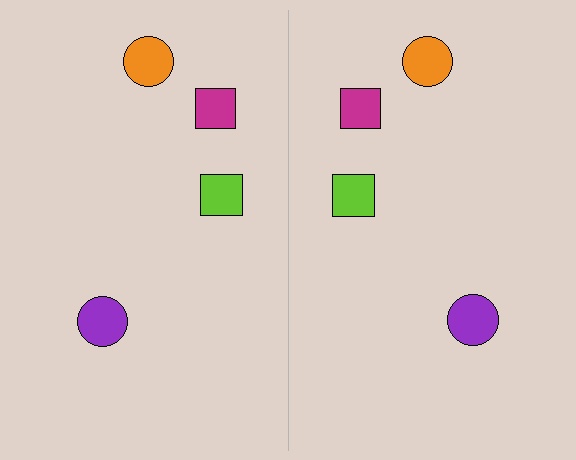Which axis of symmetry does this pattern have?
The pattern has a vertical axis of symmetry running through the center of the image.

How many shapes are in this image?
There are 8 shapes in this image.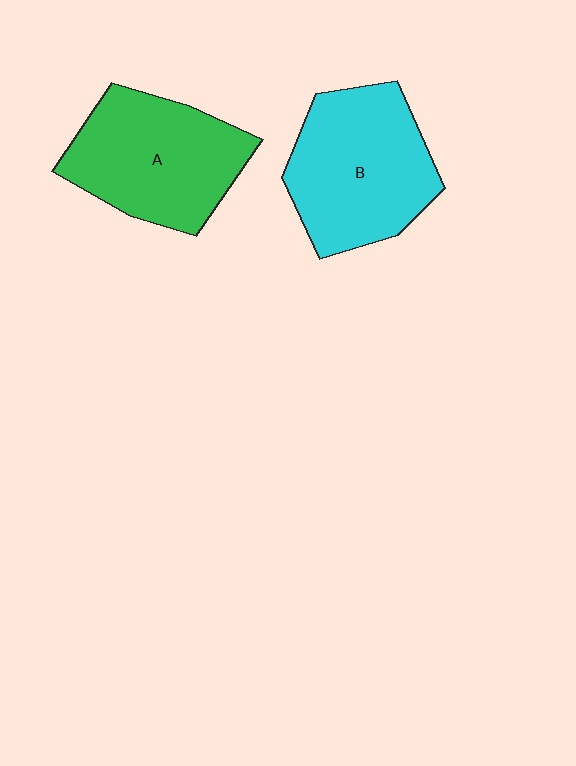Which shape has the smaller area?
Shape A (green).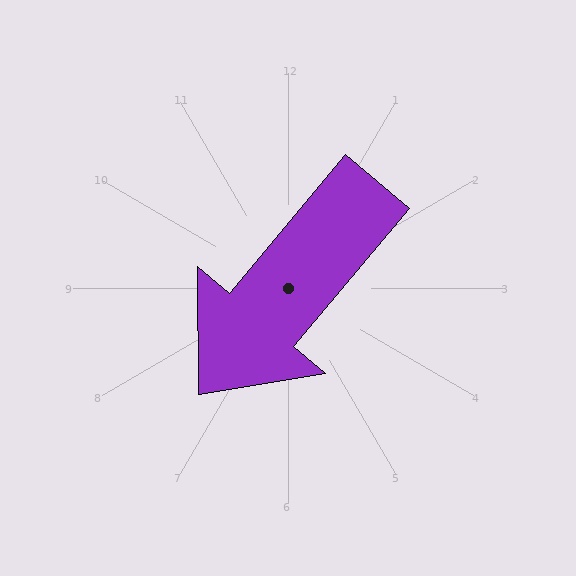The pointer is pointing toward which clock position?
Roughly 7 o'clock.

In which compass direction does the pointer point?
Southwest.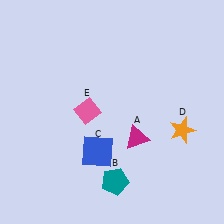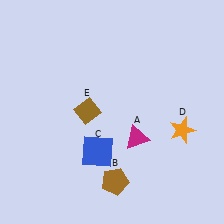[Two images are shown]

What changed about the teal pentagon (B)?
In Image 1, B is teal. In Image 2, it changed to brown.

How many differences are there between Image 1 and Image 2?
There are 2 differences between the two images.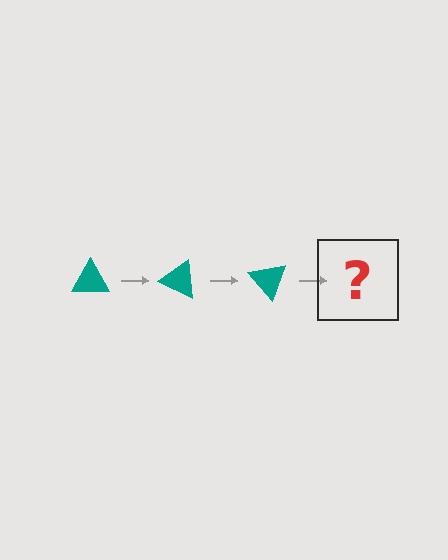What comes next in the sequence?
The next element should be a teal triangle rotated 75 degrees.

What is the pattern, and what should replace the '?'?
The pattern is that the triangle rotates 25 degrees each step. The '?' should be a teal triangle rotated 75 degrees.